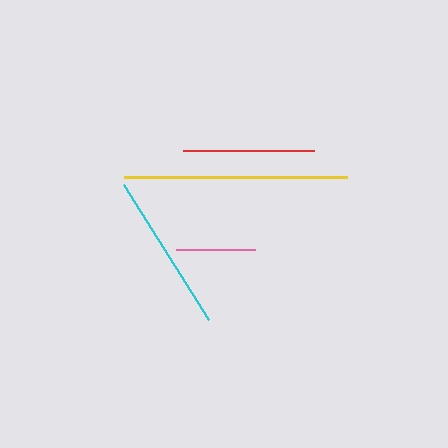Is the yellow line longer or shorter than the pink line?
The yellow line is longer than the pink line.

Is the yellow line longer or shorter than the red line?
The yellow line is longer than the red line.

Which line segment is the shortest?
The pink line is the shortest at approximately 80 pixels.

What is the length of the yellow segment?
The yellow segment is approximately 222 pixels long.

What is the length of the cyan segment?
The cyan segment is approximately 159 pixels long.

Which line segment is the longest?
The yellow line is the longest at approximately 222 pixels.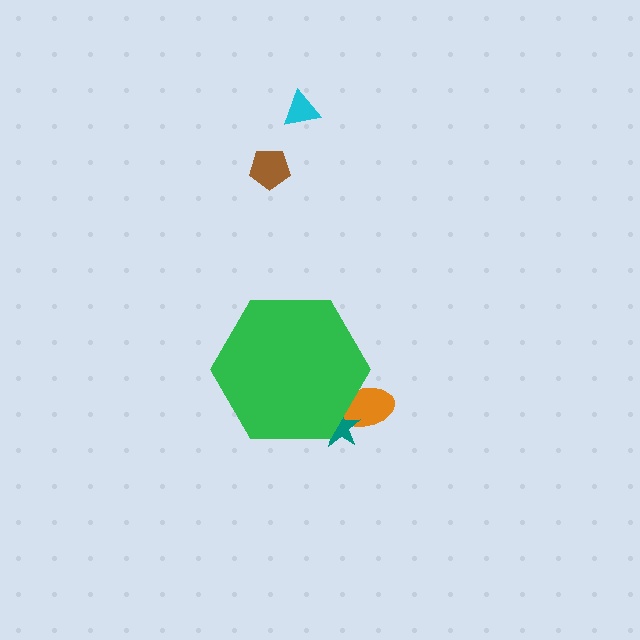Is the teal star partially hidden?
Yes, the teal star is partially hidden behind the green hexagon.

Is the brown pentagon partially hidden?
No, the brown pentagon is fully visible.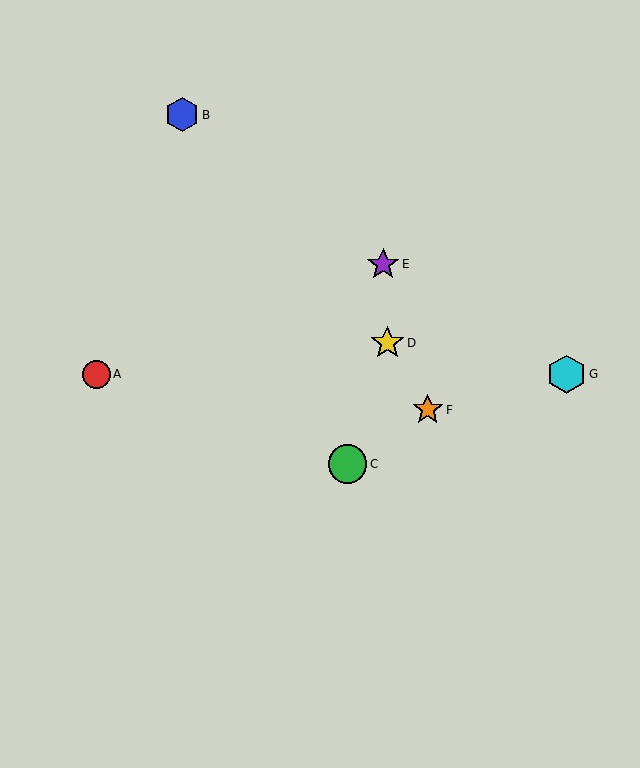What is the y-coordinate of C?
Object C is at y≈464.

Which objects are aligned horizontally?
Objects A, G are aligned horizontally.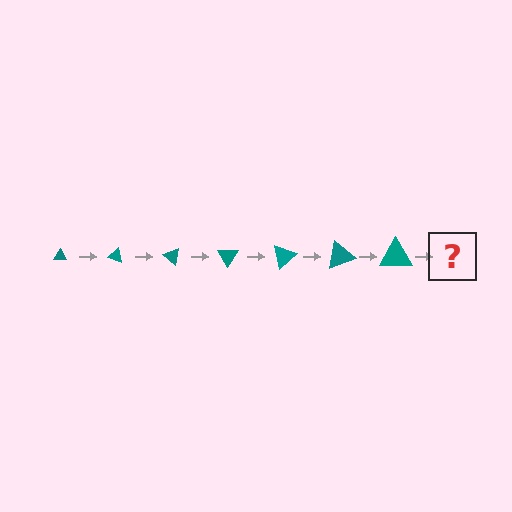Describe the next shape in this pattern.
It should be a triangle, larger than the previous one and rotated 140 degrees from the start.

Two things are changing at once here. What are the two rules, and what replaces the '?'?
The two rules are that the triangle grows larger each step and it rotates 20 degrees each step. The '?' should be a triangle, larger than the previous one and rotated 140 degrees from the start.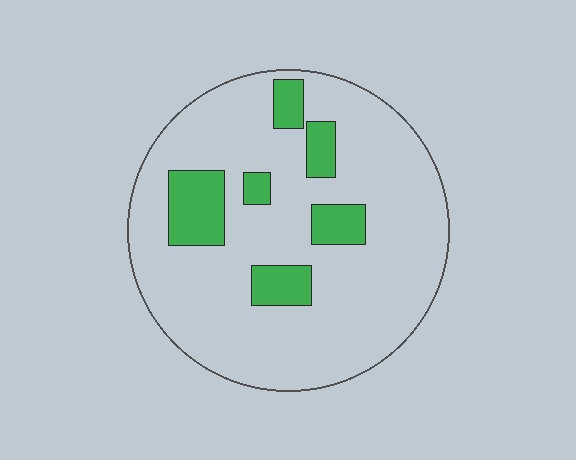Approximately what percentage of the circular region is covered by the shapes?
Approximately 15%.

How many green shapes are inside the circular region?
6.